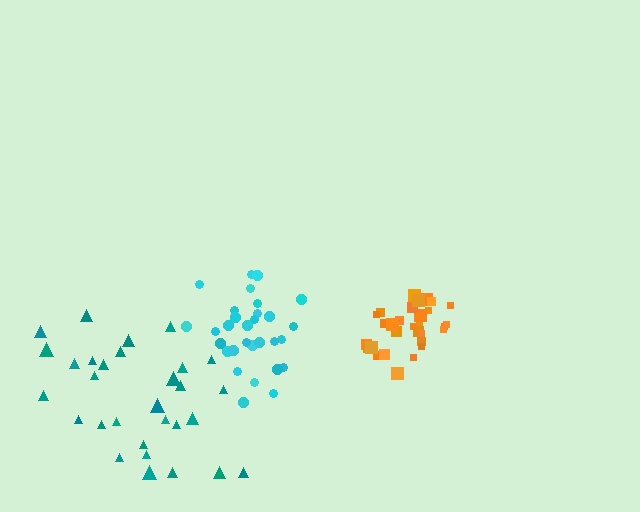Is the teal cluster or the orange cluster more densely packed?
Orange.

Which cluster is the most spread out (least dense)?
Teal.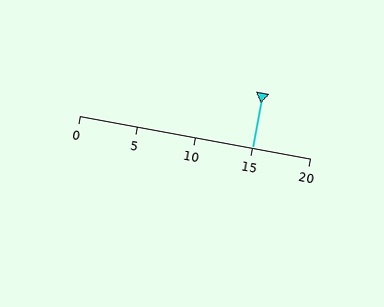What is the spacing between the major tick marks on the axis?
The major ticks are spaced 5 apart.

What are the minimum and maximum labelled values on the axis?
The axis runs from 0 to 20.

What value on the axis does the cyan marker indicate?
The marker indicates approximately 15.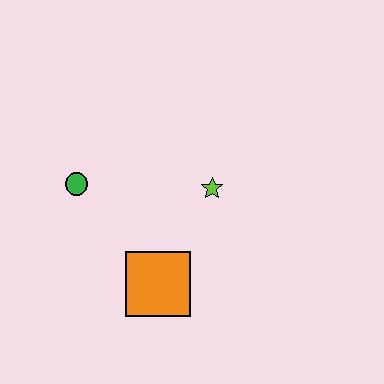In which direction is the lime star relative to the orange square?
The lime star is above the orange square.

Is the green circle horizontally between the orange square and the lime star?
No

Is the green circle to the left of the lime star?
Yes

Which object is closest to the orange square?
The lime star is closest to the orange square.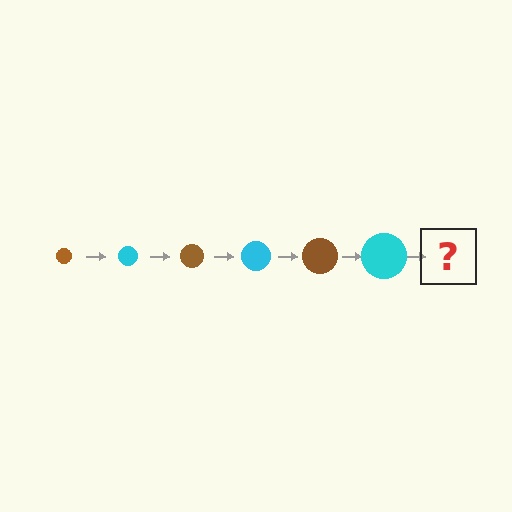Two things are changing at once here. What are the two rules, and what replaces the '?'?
The two rules are that the circle grows larger each step and the color cycles through brown and cyan. The '?' should be a brown circle, larger than the previous one.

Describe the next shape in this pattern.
It should be a brown circle, larger than the previous one.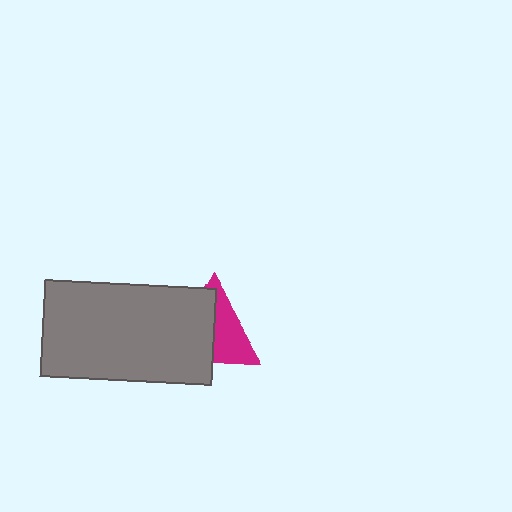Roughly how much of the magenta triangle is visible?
A small part of it is visible (roughly 45%).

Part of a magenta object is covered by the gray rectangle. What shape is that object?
It is a triangle.